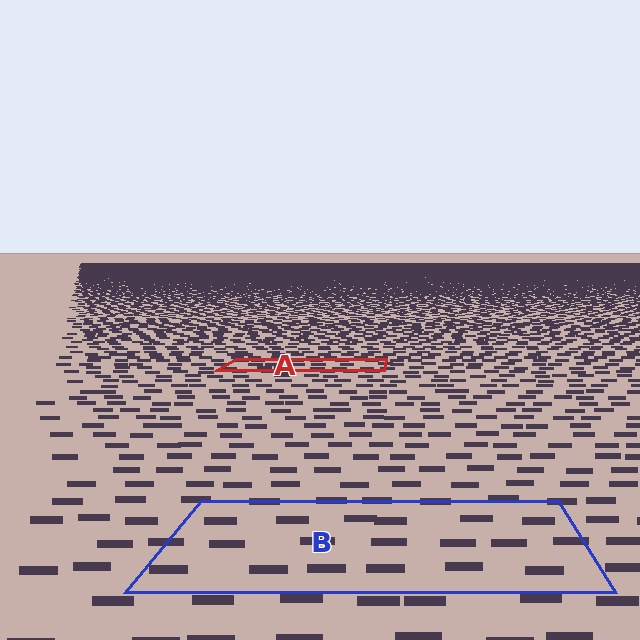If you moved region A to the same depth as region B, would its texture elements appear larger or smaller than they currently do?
They would appear larger. At a closer depth, the same texture elements are projected at a bigger on-screen size.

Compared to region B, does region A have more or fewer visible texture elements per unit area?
Region A has more texture elements per unit area — they are packed more densely because it is farther away.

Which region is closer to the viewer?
Region B is closer. The texture elements there are larger and more spread out.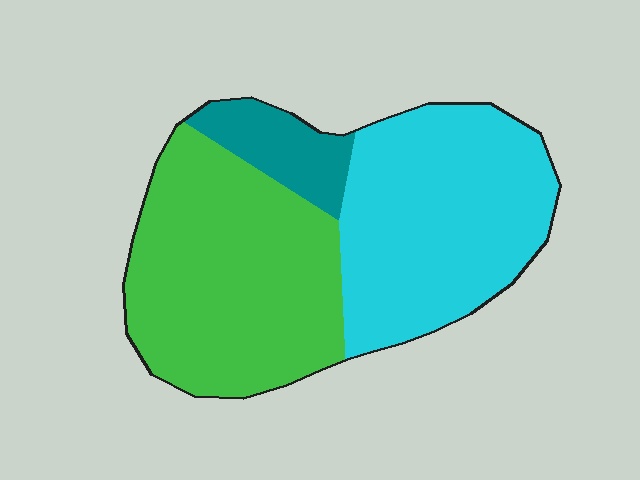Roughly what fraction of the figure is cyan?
Cyan covers roughly 45% of the figure.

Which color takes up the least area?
Teal, at roughly 10%.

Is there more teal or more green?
Green.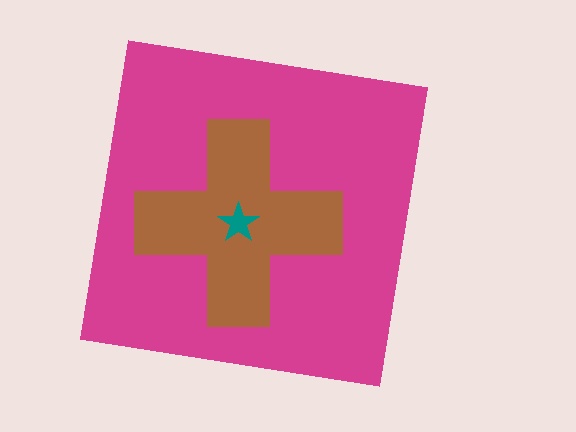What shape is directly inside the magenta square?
The brown cross.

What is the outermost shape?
The magenta square.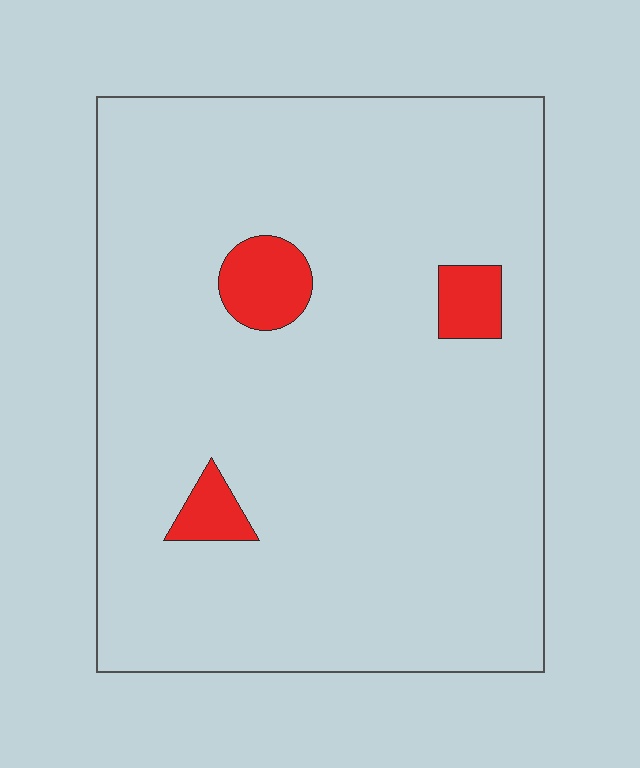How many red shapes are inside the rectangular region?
3.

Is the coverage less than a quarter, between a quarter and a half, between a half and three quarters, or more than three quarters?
Less than a quarter.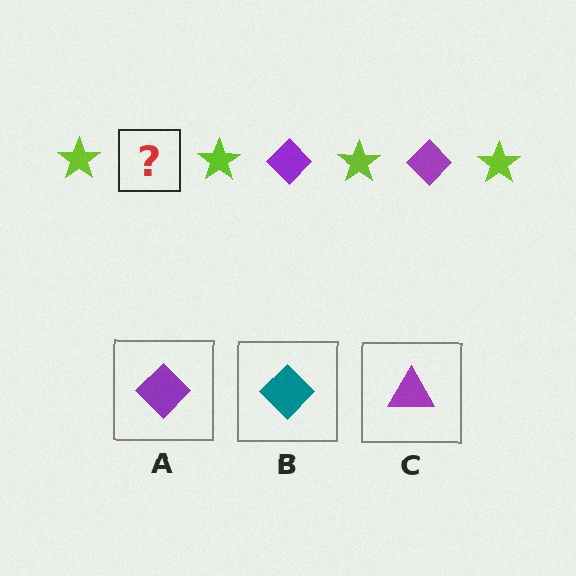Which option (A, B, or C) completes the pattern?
A.